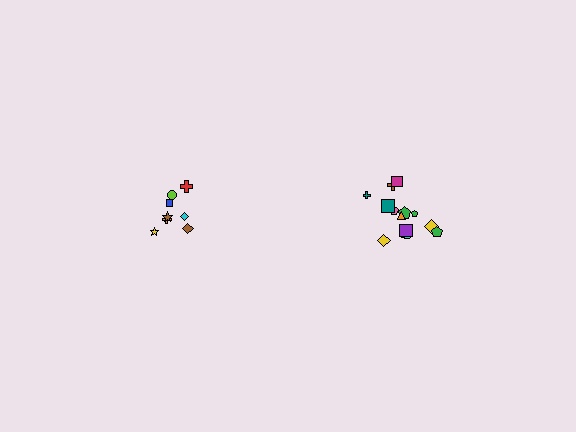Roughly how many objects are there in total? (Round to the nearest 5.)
Roughly 25 objects in total.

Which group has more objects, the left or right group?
The right group.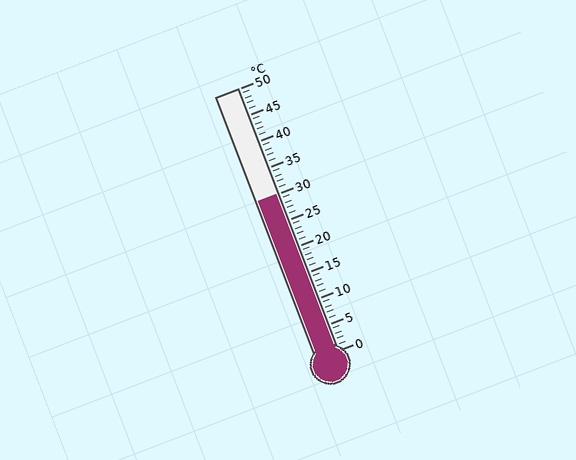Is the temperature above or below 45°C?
The temperature is below 45°C.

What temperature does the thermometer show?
The thermometer shows approximately 30°C.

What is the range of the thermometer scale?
The thermometer scale ranges from 0°C to 50°C.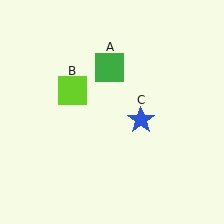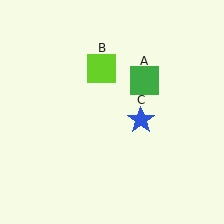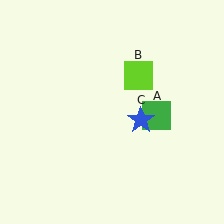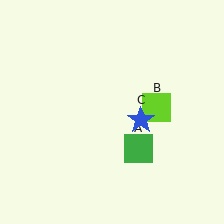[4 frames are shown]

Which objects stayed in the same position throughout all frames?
Blue star (object C) remained stationary.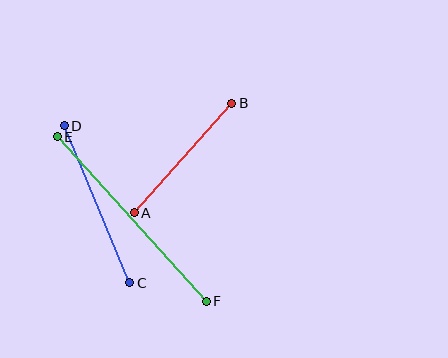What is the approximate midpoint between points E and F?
The midpoint is at approximately (132, 219) pixels.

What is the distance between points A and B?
The distance is approximately 147 pixels.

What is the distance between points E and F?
The distance is approximately 222 pixels.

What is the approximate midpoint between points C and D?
The midpoint is at approximately (97, 204) pixels.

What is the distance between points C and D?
The distance is approximately 170 pixels.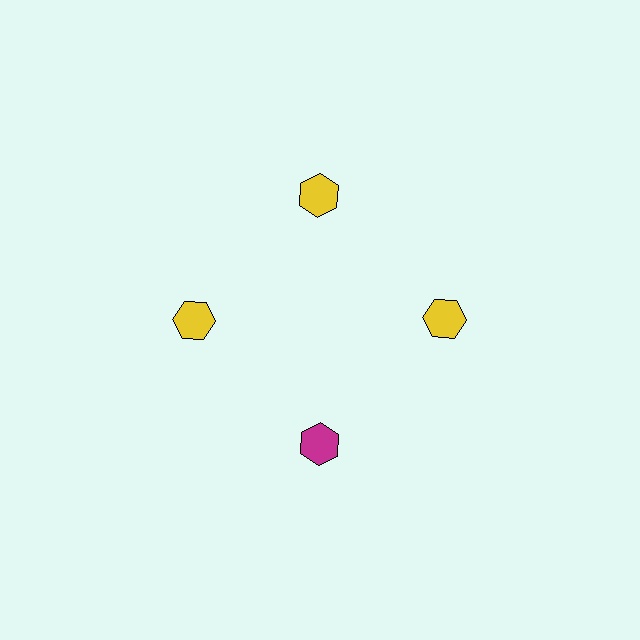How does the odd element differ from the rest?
It has a different color: magenta instead of yellow.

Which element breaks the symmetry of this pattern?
The magenta hexagon at roughly the 6 o'clock position breaks the symmetry. All other shapes are yellow hexagons.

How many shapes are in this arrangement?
There are 4 shapes arranged in a ring pattern.